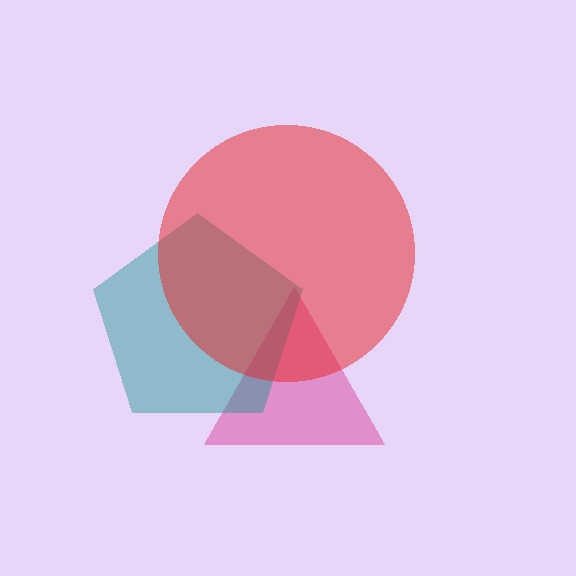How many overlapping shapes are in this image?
There are 3 overlapping shapes in the image.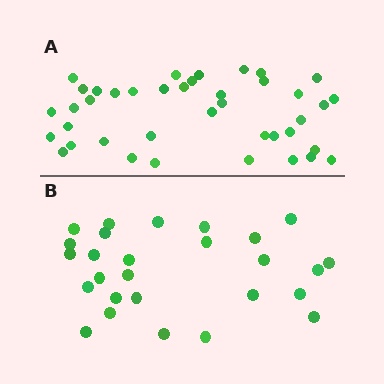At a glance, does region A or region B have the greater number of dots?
Region A (the top region) has more dots.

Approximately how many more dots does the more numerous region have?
Region A has approximately 15 more dots than region B.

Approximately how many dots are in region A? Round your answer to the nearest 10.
About 40 dots.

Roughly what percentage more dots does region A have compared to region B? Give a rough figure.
About 50% more.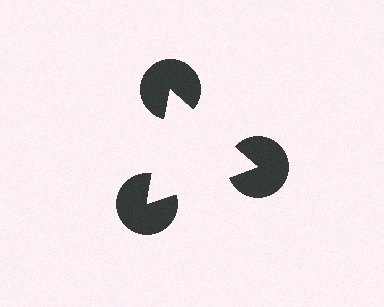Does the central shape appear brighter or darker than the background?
It typically appears slightly brighter than the background, even though no actual brightness change is drawn.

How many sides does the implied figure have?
3 sides.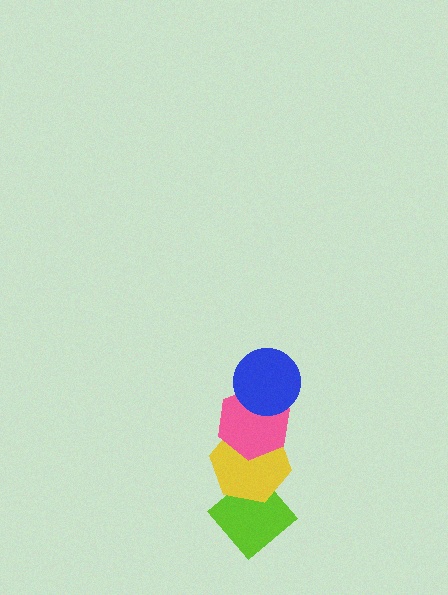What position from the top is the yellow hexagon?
The yellow hexagon is 3rd from the top.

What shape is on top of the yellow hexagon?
The pink hexagon is on top of the yellow hexagon.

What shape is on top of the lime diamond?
The yellow hexagon is on top of the lime diamond.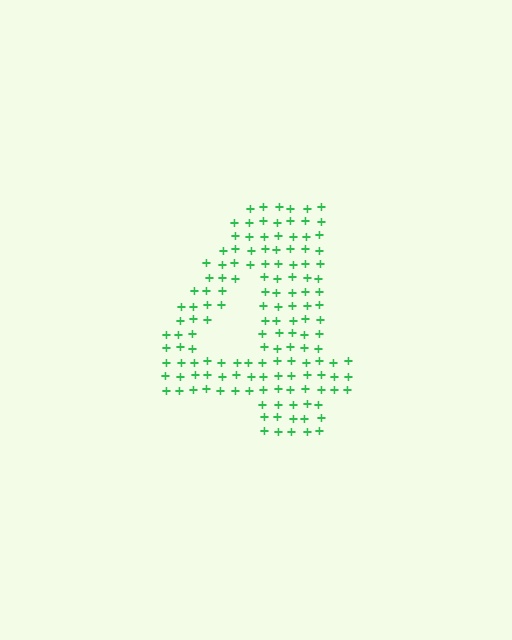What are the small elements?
The small elements are plus signs.